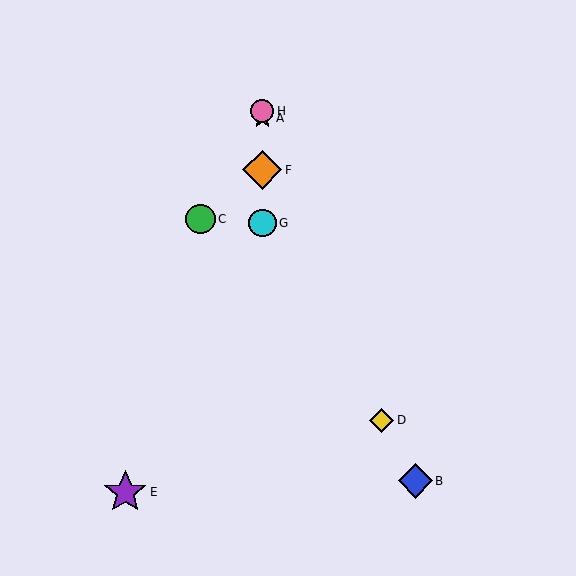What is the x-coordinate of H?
Object H is at x≈262.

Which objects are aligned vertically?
Objects A, F, G, H are aligned vertically.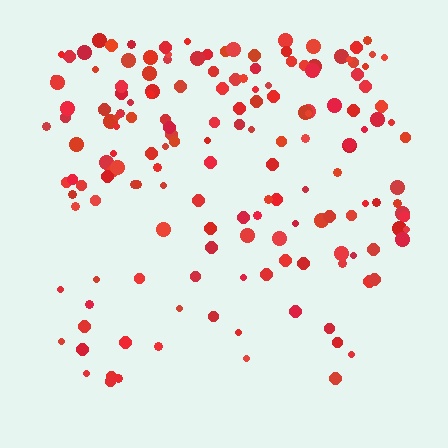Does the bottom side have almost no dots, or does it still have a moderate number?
Still a moderate number, just noticeably fewer than the top.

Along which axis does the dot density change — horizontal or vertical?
Vertical.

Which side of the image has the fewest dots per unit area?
The bottom.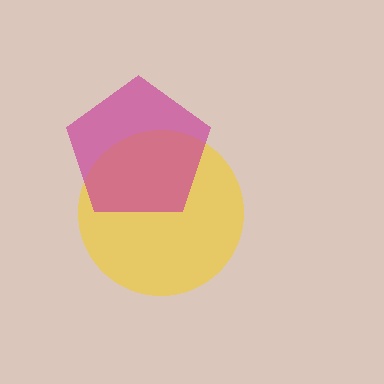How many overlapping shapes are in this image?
There are 2 overlapping shapes in the image.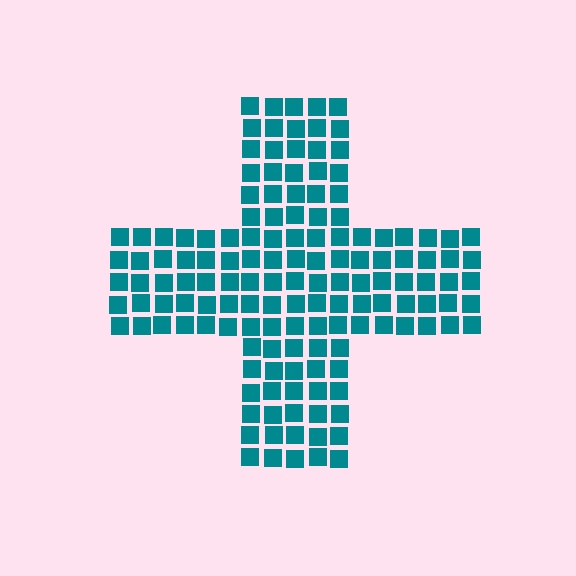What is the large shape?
The large shape is a cross.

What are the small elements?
The small elements are squares.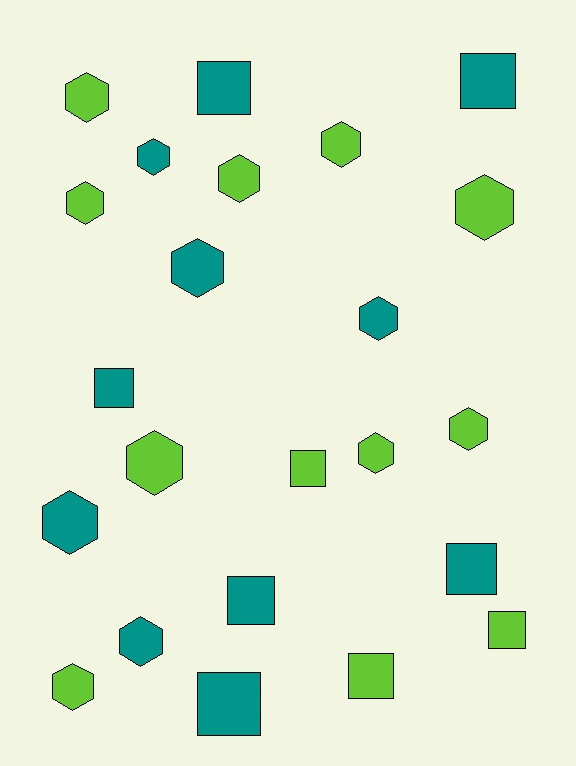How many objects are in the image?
There are 23 objects.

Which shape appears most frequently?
Hexagon, with 14 objects.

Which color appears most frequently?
Lime, with 12 objects.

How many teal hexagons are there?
There are 5 teal hexagons.